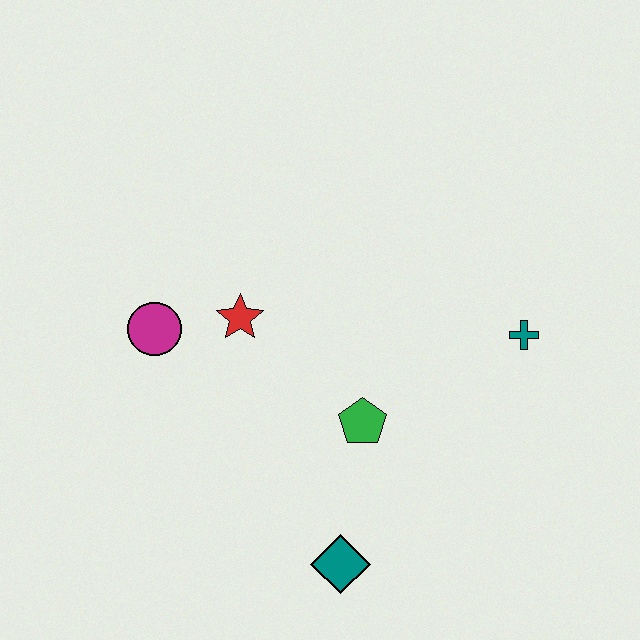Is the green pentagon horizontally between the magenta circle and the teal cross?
Yes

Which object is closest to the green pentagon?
The teal diamond is closest to the green pentagon.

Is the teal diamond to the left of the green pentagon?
Yes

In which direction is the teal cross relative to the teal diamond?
The teal cross is above the teal diamond.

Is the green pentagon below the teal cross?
Yes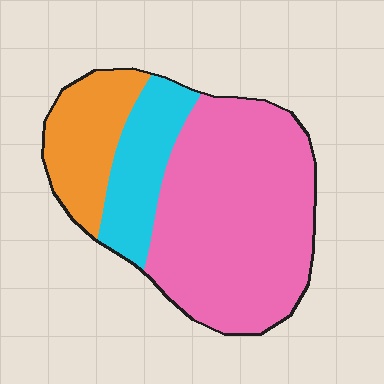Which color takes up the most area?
Pink, at roughly 60%.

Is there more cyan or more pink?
Pink.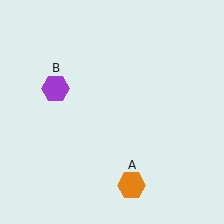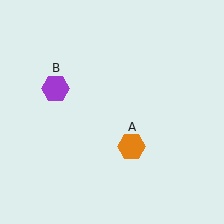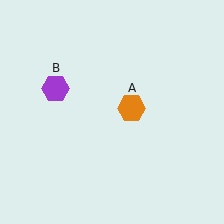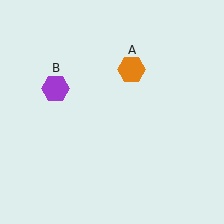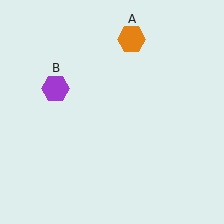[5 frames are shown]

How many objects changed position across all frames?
1 object changed position: orange hexagon (object A).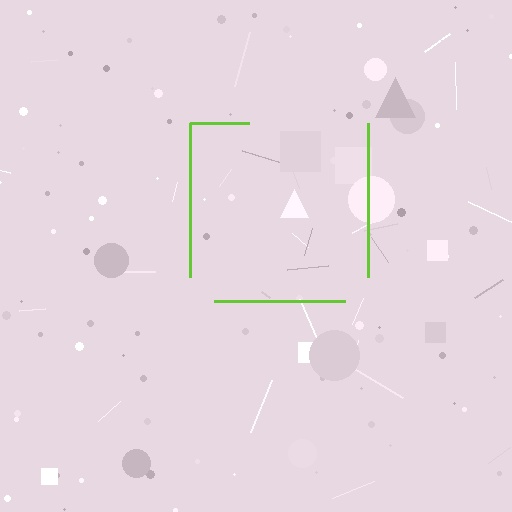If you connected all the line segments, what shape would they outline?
They would outline a square.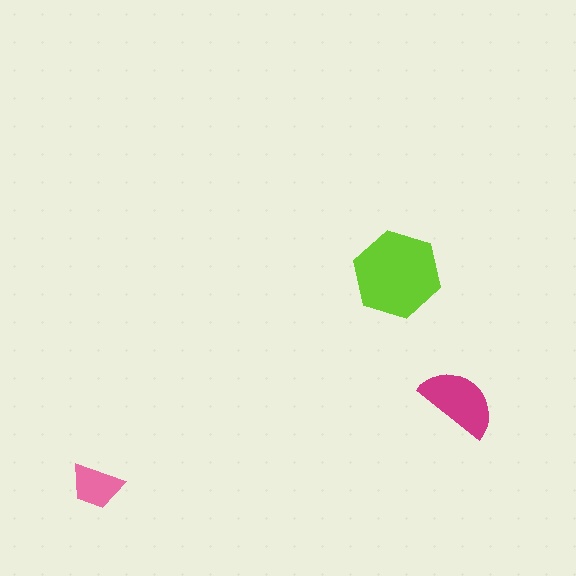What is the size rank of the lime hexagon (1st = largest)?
1st.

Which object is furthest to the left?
The pink trapezoid is leftmost.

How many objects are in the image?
There are 3 objects in the image.